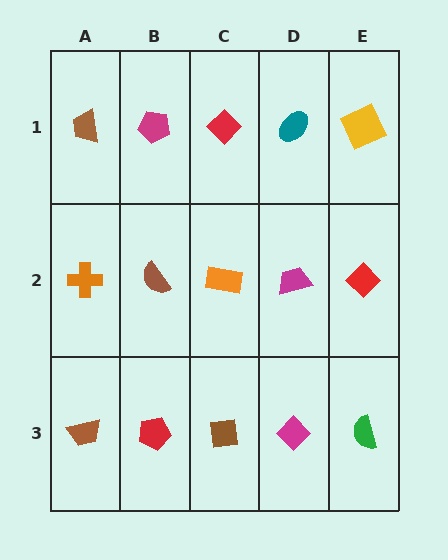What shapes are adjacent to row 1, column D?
A magenta trapezoid (row 2, column D), a red diamond (row 1, column C), a yellow square (row 1, column E).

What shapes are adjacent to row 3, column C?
An orange rectangle (row 2, column C), a red pentagon (row 3, column B), a magenta diamond (row 3, column D).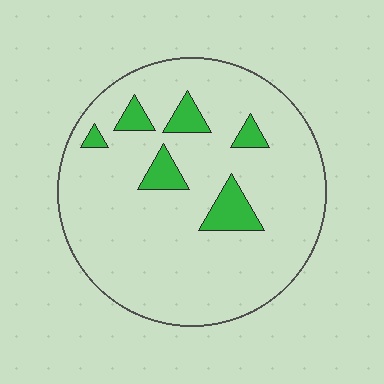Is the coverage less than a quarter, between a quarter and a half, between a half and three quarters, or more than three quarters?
Less than a quarter.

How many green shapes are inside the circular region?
6.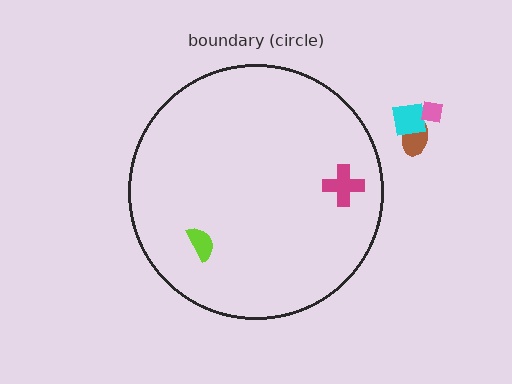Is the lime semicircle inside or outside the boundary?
Inside.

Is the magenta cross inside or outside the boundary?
Inside.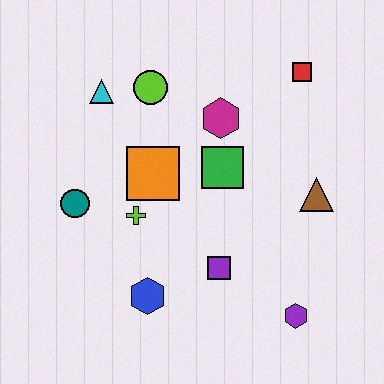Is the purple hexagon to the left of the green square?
No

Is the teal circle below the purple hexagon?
No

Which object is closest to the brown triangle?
The green square is closest to the brown triangle.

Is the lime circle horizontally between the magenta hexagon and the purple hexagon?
No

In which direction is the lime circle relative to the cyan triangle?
The lime circle is to the right of the cyan triangle.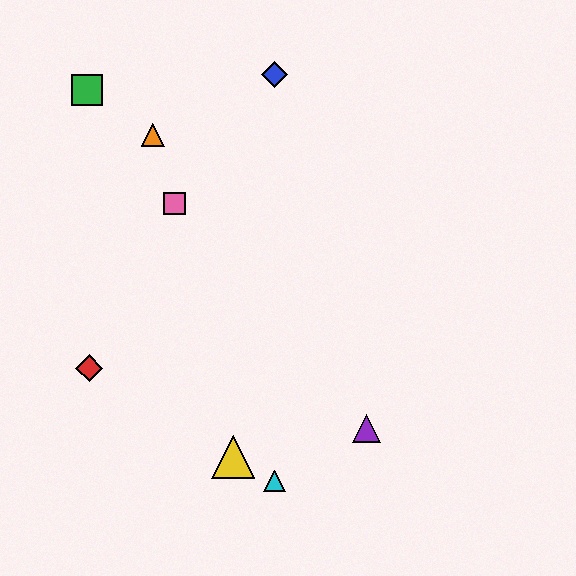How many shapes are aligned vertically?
2 shapes (the blue diamond, the cyan triangle) are aligned vertically.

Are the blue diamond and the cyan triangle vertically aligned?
Yes, both are at x≈275.